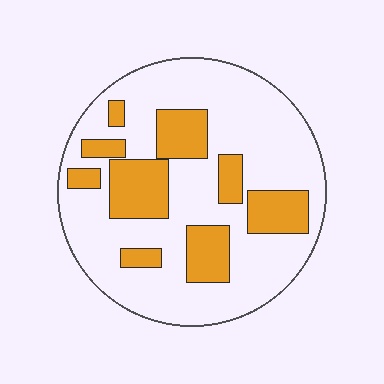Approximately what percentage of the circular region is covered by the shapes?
Approximately 25%.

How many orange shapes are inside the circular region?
9.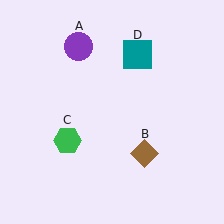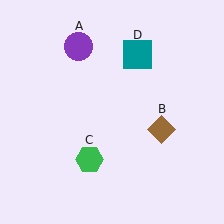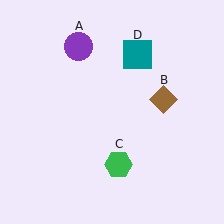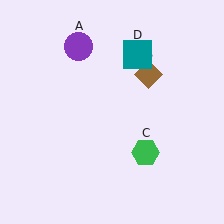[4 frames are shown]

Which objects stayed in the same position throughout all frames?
Purple circle (object A) and teal square (object D) remained stationary.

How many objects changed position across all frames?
2 objects changed position: brown diamond (object B), green hexagon (object C).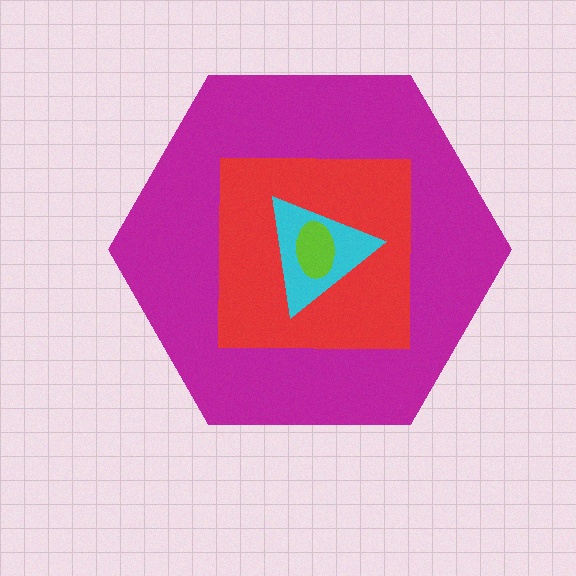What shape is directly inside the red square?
The cyan triangle.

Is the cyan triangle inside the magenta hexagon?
Yes.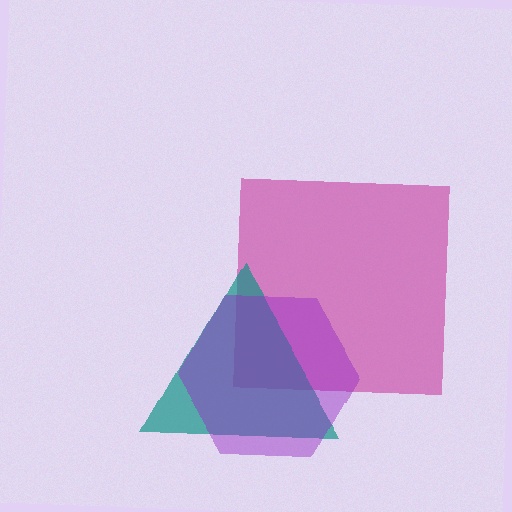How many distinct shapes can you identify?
There are 3 distinct shapes: a magenta square, a teal triangle, a purple hexagon.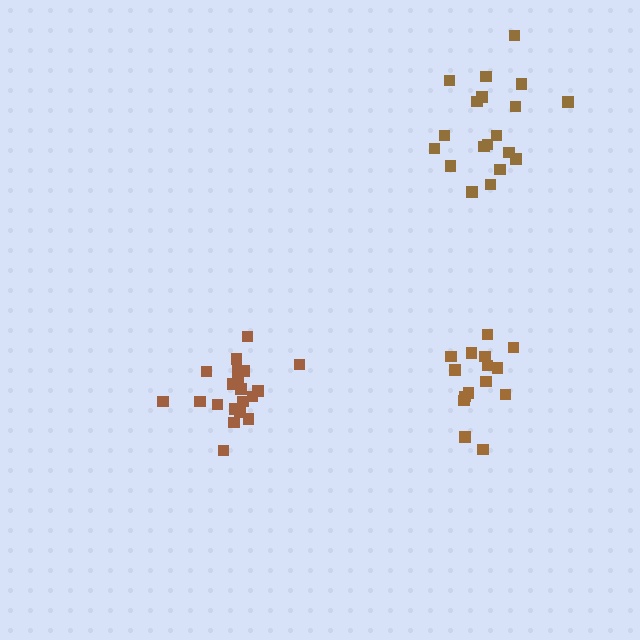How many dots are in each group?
Group 1: 20 dots, Group 2: 19 dots, Group 3: 15 dots (54 total).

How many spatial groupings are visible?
There are 3 spatial groupings.